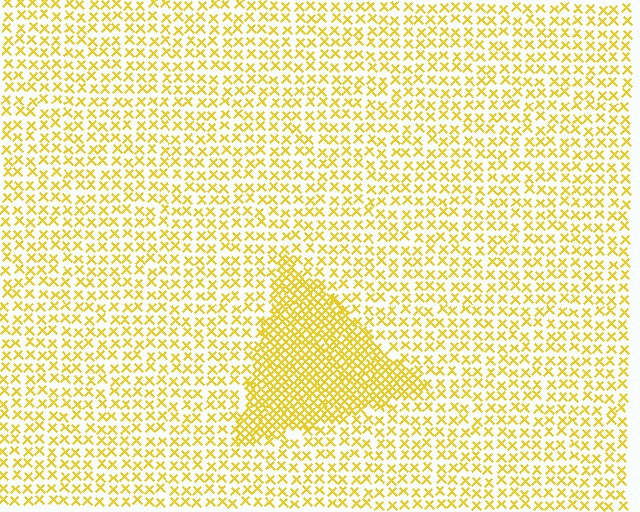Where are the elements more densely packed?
The elements are more densely packed inside the triangle boundary.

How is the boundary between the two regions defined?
The boundary is defined by a change in element density (approximately 2.3x ratio). All elements are the same color, size, and shape.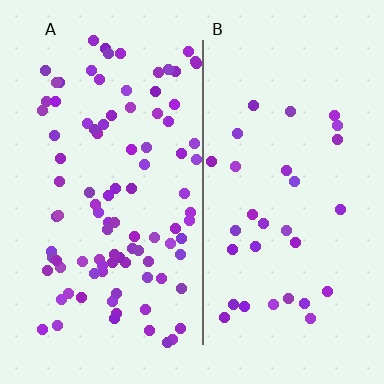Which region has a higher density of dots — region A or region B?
A (the left).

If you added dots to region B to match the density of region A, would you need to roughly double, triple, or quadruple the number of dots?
Approximately triple.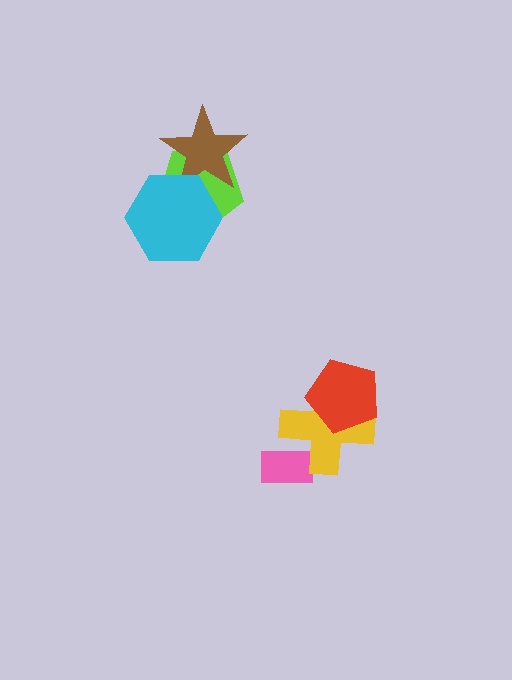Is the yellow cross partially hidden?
Yes, it is partially covered by another shape.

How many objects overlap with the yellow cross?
2 objects overlap with the yellow cross.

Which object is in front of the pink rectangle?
The yellow cross is in front of the pink rectangle.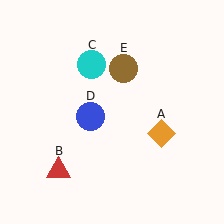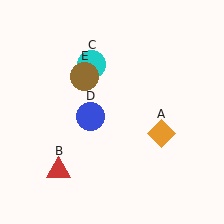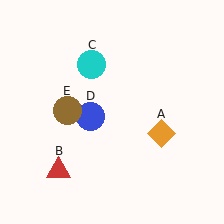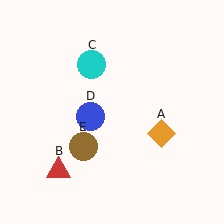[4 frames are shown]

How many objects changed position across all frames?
1 object changed position: brown circle (object E).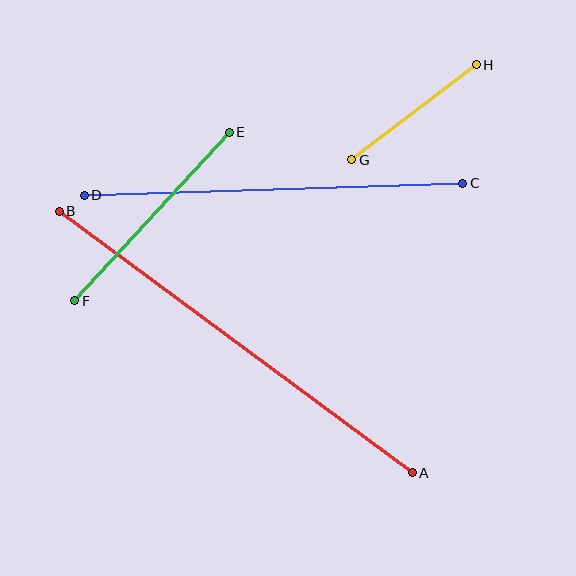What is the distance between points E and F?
The distance is approximately 228 pixels.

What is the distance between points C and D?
The distance is approximately 379 pixels.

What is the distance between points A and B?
The distance is approximately 439 pixels.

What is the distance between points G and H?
The distance is approximately 156 pixels.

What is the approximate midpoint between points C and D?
The midpoint is at approximately (273, 189) pixels.